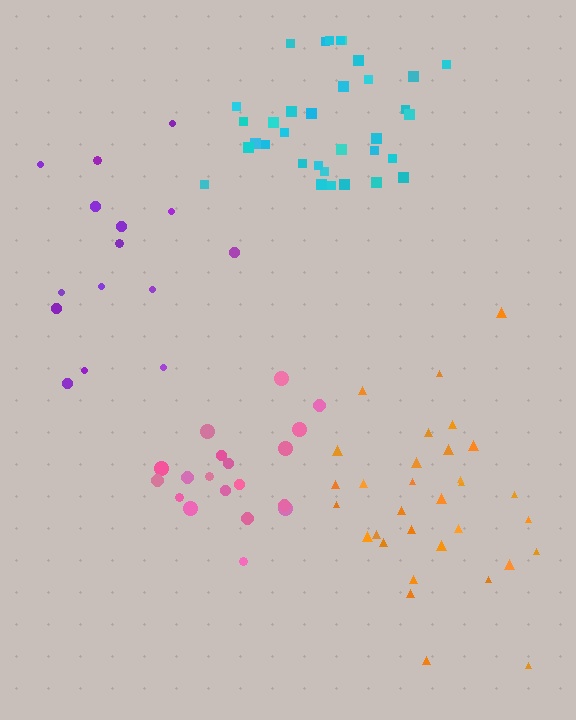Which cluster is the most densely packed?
Cyan.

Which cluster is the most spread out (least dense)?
Purple.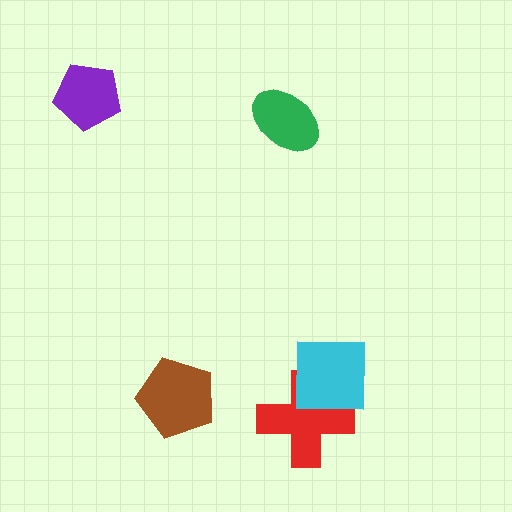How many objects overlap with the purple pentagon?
0 objects overlap with the purple pentagon.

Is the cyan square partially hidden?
No, no other shape covers it.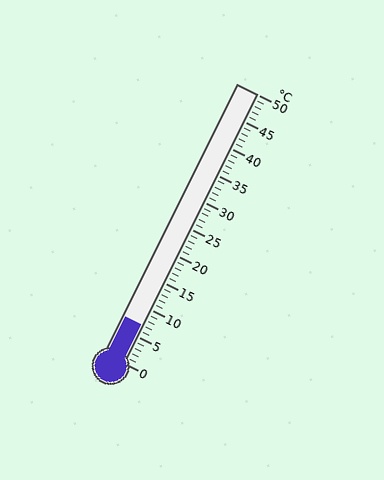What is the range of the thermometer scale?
The thermometer scale ranges from 0°C to 50°C.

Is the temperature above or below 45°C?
The temperature is below 45°C.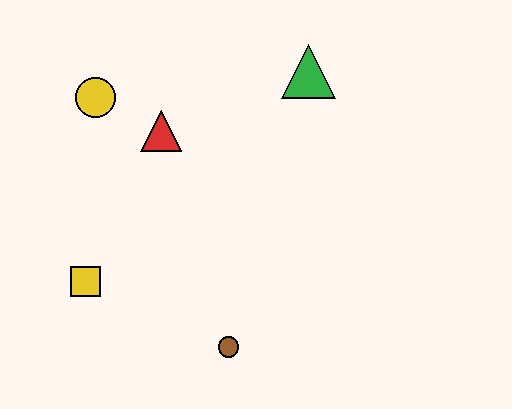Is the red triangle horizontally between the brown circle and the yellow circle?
Yes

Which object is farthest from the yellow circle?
The brown circle is farthest from the yellow circle.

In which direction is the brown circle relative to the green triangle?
The brown circle is below the green triangle.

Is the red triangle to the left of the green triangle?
Yes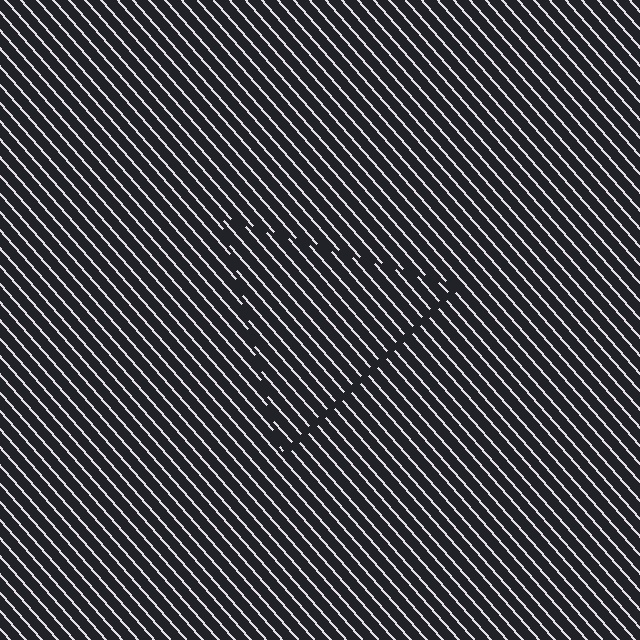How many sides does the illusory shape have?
3 sides — the line-ends trace a triangle.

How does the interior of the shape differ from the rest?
The interior of the shape contains the same grating, shifted by half a period — the contour is defined by the phase discontinuity where line-ends from the inner and outer gratings abut.